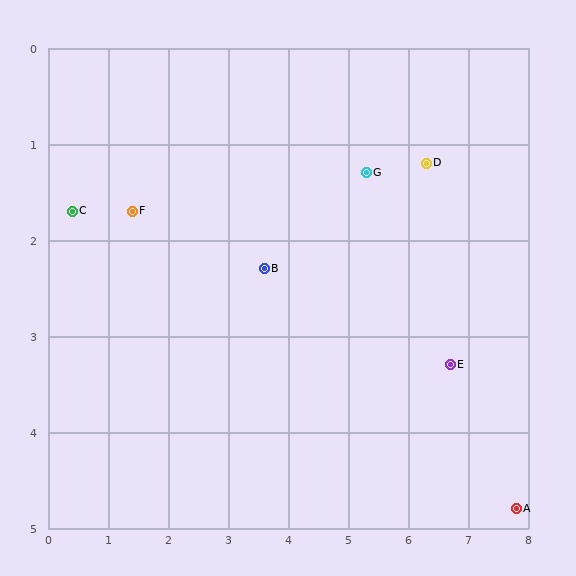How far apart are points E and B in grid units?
Points E and B are about 3.3 grid units apart.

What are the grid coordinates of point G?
Point G is at approximately (5.3, 1.3).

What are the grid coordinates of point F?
Point F is at approximately (1.4, 1.7).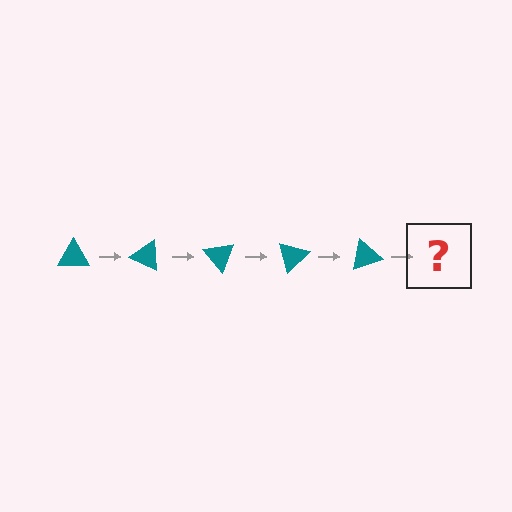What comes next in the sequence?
The next element should be a teal triangle rotated 125 degrees.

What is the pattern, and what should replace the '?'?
The pattern is that the triangle rotates 25 degrees each step. The '?' should be a teal triangle rotated 125 degrees.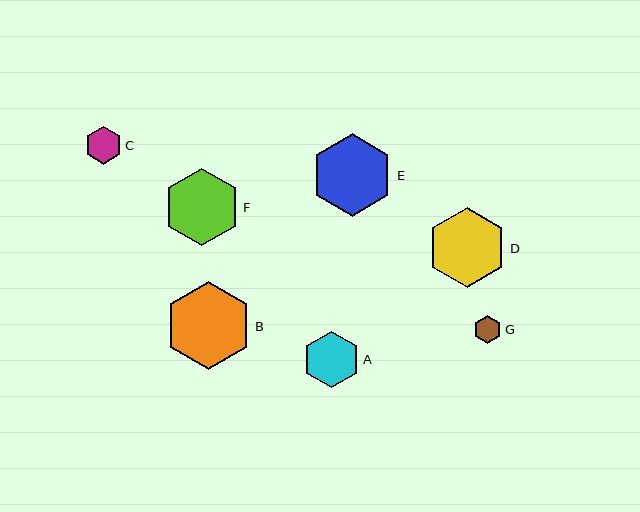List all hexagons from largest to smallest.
From largest to smallest: B, E, D, F, A, C, G.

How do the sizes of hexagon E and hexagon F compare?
Hexagon E and hexagon F are approximately the same size.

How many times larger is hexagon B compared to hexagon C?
Hexagon B is approximately 2.3 times the size of hexagon C.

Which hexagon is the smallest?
Hexagon G is the smallest with a size of approximately 28 pixels.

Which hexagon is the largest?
Hexagon B is the largest with a size of approximately 88 pixels.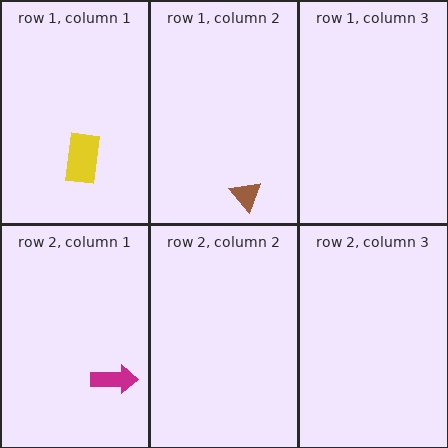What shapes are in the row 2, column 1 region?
The magenta arrow.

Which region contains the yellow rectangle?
The row 1, column 1 region.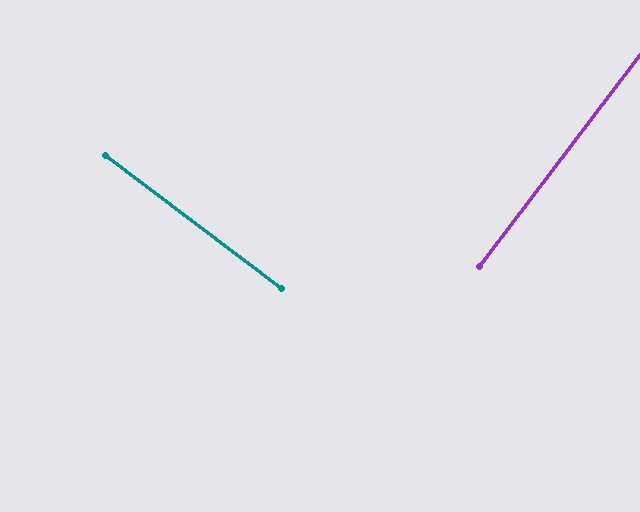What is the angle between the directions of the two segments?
Approximately 90 degrees.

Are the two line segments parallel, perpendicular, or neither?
Perpendicular — they meet at approximately 90°.